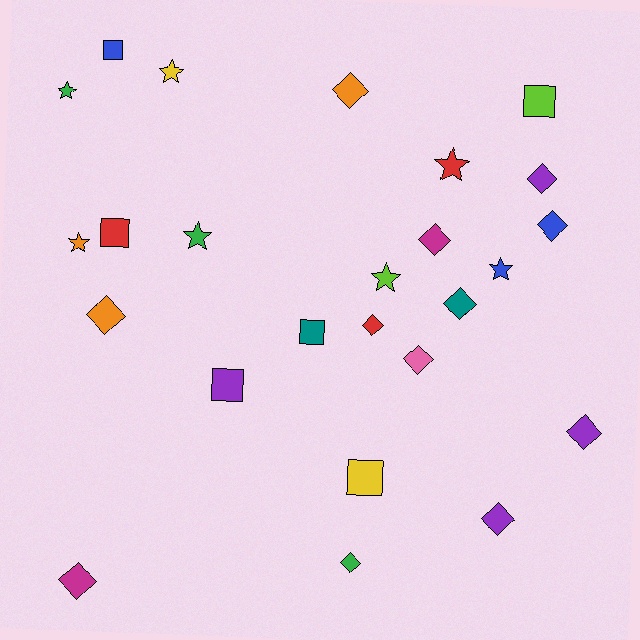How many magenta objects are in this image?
There are 2 magenta objects.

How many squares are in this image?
There are 6 squares.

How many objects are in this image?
There are 25 objects.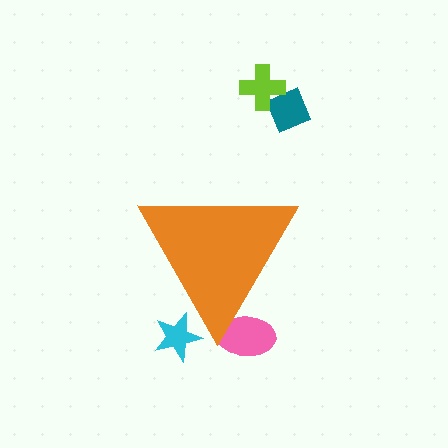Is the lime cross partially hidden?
No, the lime cross is fully visible.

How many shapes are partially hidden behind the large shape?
2 shapes are partially hidden.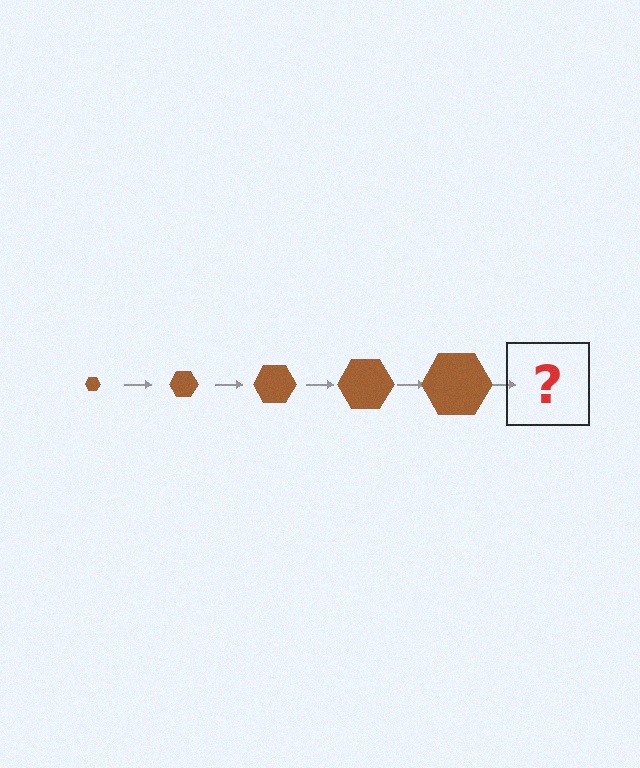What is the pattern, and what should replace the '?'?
The pattern is that the hexagon gets progressively larger each step. The '?' should be a brown hexagon, larger than the previous one.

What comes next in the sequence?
The next element should be a brown hexagon, larger than the previous one.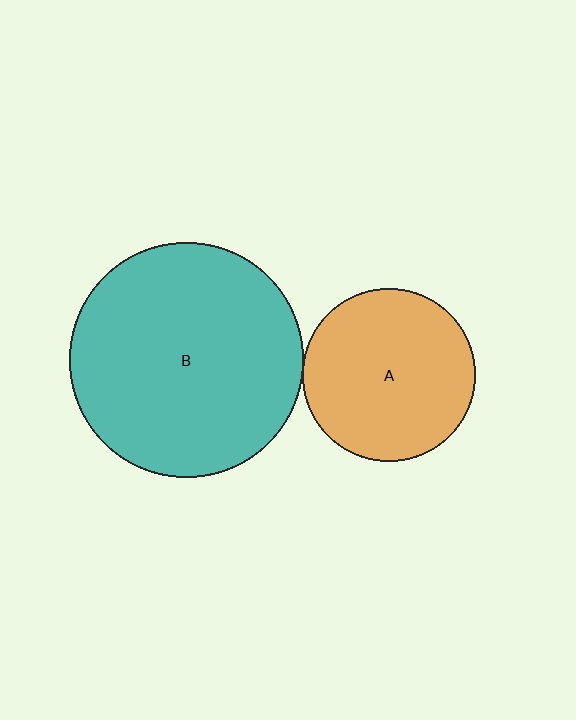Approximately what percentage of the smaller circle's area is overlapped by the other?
Approximately 5%.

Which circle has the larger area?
Circle B (teal).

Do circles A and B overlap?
Yes.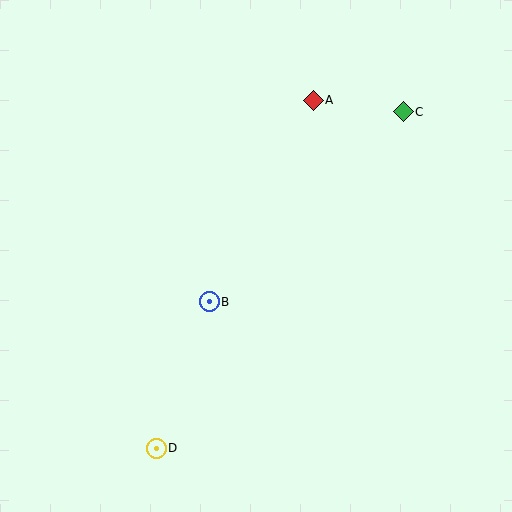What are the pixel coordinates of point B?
Point B is at (209, 302).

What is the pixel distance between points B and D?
The distance between B and D is 156 pixels.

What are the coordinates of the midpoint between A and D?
The midpoint between A and D is at (235, 274).